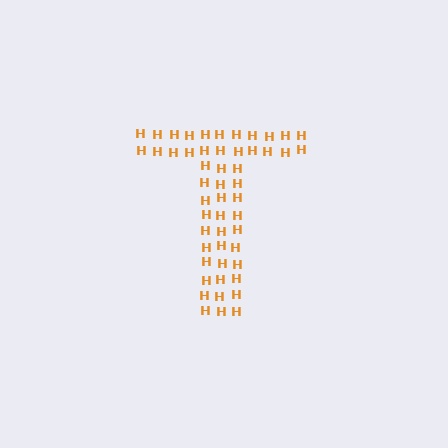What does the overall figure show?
The overall figure shows the letter T.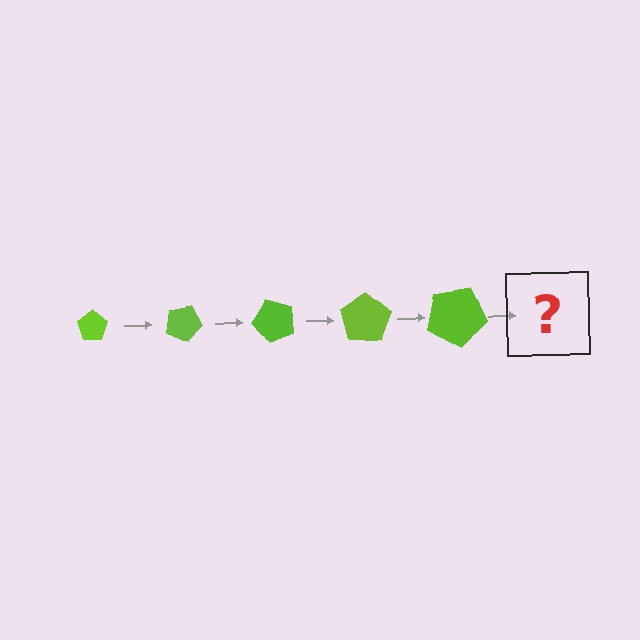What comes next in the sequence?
The next element should be a pentagon, larger than the previous one and rotated 125 degrees from the start.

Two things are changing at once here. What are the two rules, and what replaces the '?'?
The two rules are that the pentagon grows larger each step and it rotates 25 degrees each step. The '?' should be a pentagon, larger than the previous one and rotated 125 degrees from the start.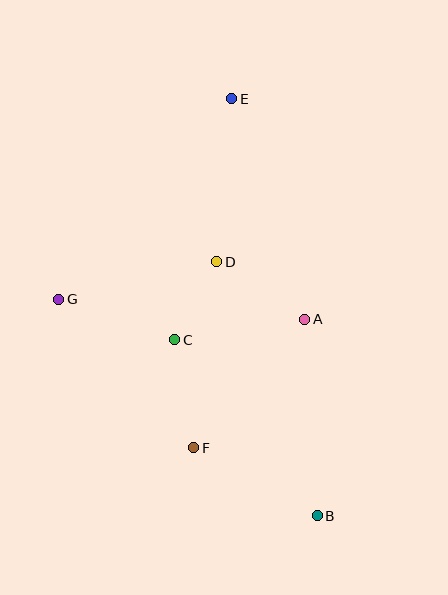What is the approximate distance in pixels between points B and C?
The distance between B and C is approximately 227 pixels.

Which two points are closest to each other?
Points C and D are closest to each other.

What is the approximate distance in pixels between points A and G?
The distance between A and G is approximately 247 pixels.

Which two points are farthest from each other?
Points B and E are farthest from each other.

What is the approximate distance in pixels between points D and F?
The distance between D and F is approximately 187 pixels.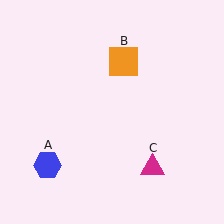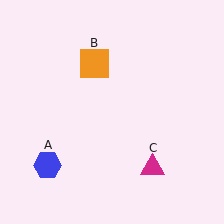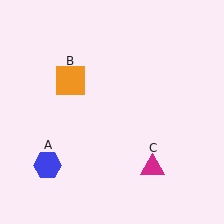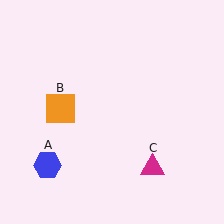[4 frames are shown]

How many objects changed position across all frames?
1 object changed position: orange square (object B).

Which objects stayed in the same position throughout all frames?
Blue hexagon (object A) and magenta triangle (object C) remained stationary.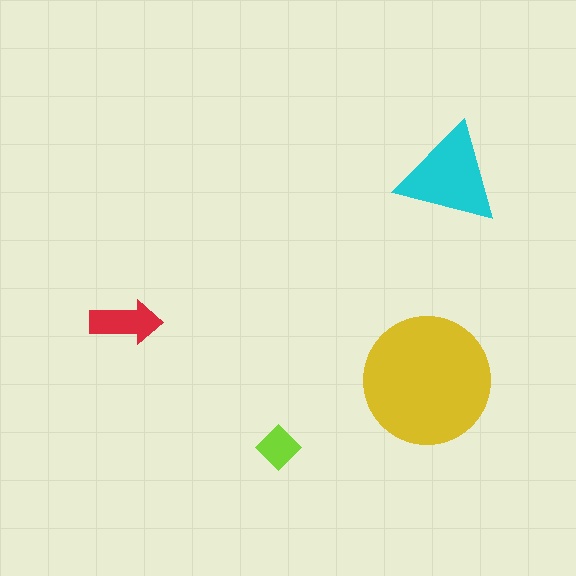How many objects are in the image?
There are 4 objects in the image.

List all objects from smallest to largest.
The lime diamond, the red arrow, the cyan triangle, the yellow circle.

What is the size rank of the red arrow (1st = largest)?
3rd.